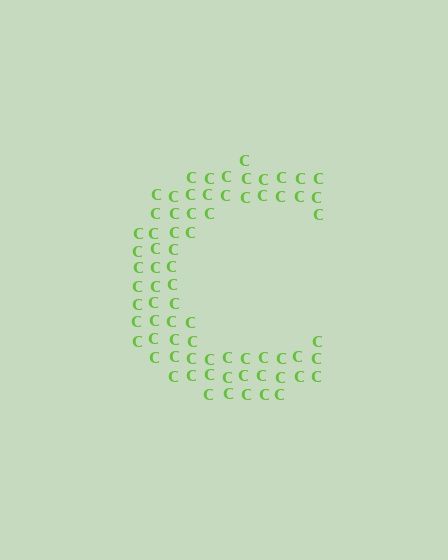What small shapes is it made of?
It is made of small letter C's.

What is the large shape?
The large shape is the letter C.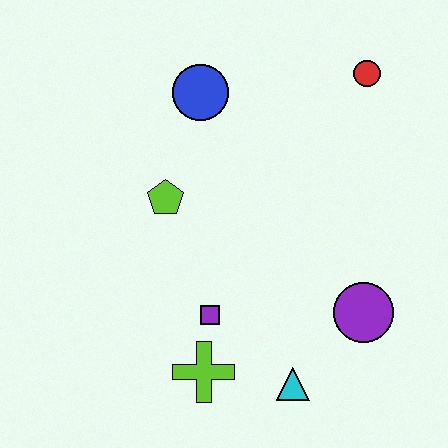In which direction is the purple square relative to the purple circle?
The purple square is to the left of the purple circle.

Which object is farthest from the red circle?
The lime cross is farthest from the red circle.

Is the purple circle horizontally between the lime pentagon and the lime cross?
No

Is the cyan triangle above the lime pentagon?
No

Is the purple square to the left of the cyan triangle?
Yes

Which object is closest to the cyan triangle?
The lime cross is closest to the cyan triangle.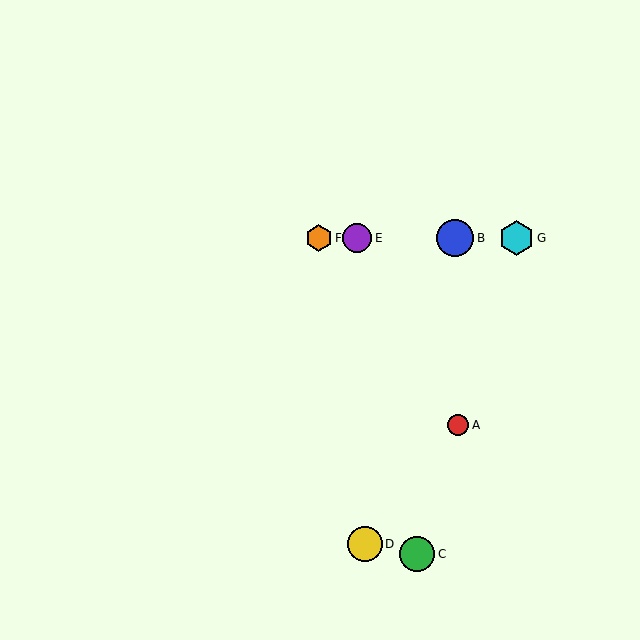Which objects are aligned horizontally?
Objects B, E, F, G are aligned horizontally.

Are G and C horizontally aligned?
No, G is at y≈238 and C is at y≈554.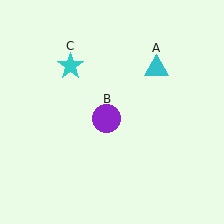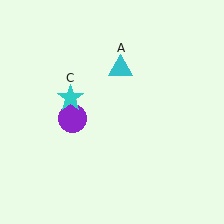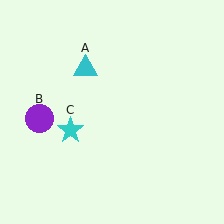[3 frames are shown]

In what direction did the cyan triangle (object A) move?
The cyan triangle (object A) moved left.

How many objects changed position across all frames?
3 objects changed position: cyan triangle (object A), purple circle (object B), cyan star (object C).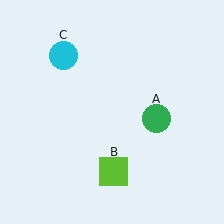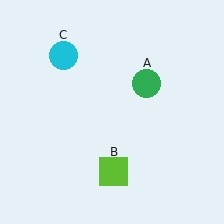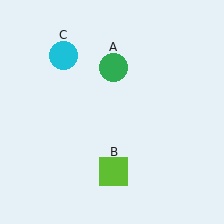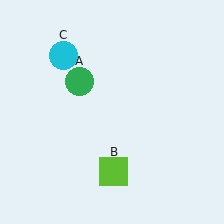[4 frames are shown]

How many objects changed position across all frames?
1 object changed position: green circle (object A).